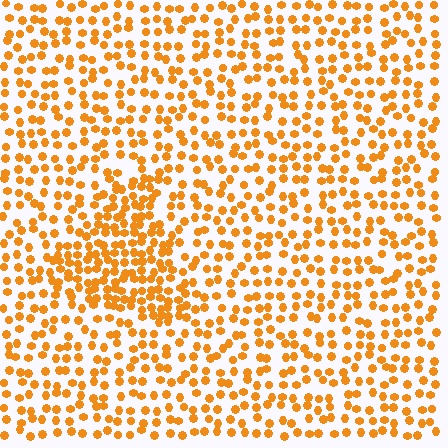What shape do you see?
I see a triangle.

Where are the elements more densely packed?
The elements are more densely packed inside the triangle boundary.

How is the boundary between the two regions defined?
The boundary is defined by a change in element density (approximately 1.9x ratio). All elements are the same color, size, and shape.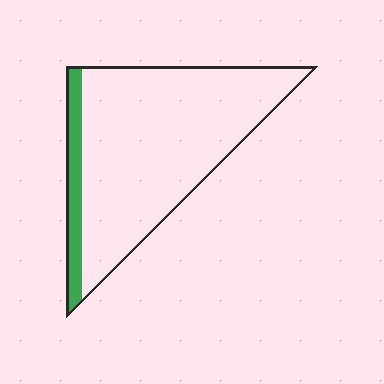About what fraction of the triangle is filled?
About one eighth (1/8).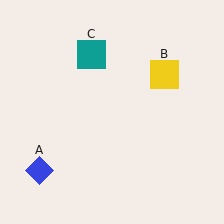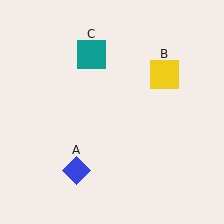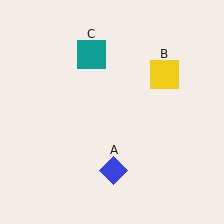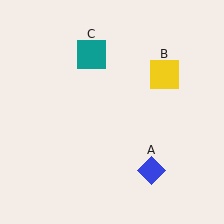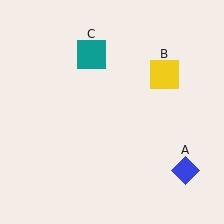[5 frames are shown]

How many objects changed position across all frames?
1 object changed position: blue diamond (object A).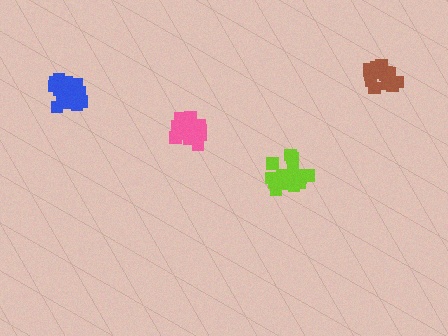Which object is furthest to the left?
The blue cluster is leftmost.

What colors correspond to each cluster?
The clusters are colored: blue, pink, lime, brown.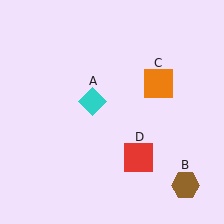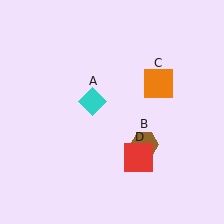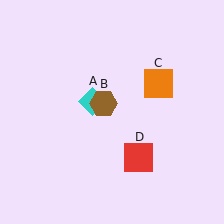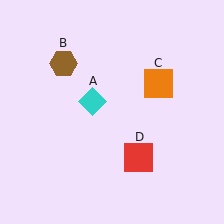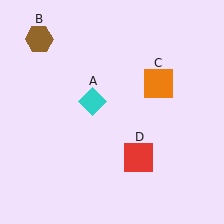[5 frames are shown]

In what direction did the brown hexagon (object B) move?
The brown hexagon (object B) moved up and to the left.